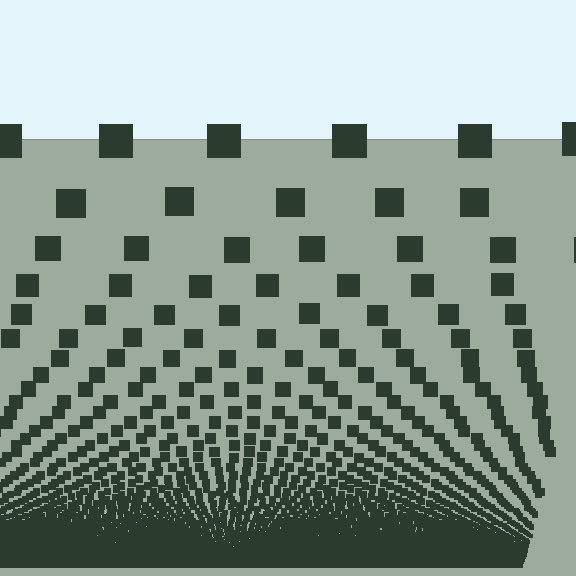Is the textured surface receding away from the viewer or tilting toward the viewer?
The surface appears to tilt toward the viewer. Texture elements get larger and sparser toward the top.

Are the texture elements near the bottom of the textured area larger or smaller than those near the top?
Smaller. The gradient is inverted — elements near the bottom are smaller and denser.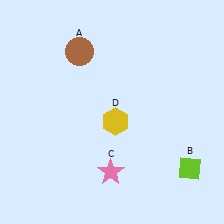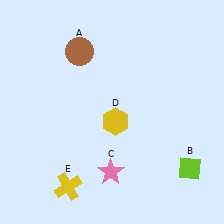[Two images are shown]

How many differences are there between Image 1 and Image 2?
There is 1 difference between the two images.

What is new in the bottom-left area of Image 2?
A yellow cross (E) was added in the bottom-left area of Image 2.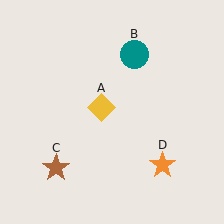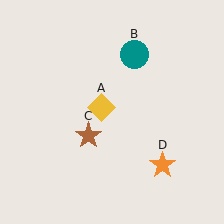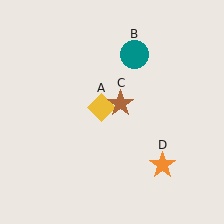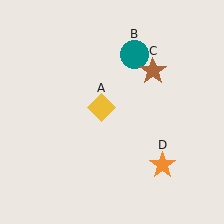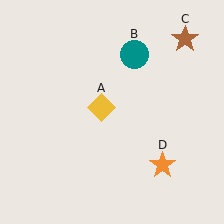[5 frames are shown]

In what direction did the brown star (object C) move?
The brown star (object C) moved up and to the right.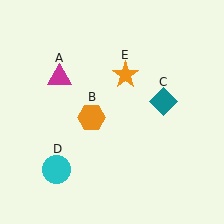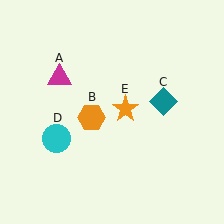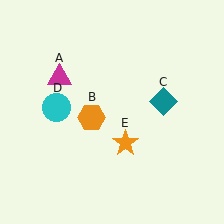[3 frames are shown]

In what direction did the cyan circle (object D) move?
The cyan circle (object D) moved up.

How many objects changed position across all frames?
2 objects changed position: cyan circle (object D), orange star (object E).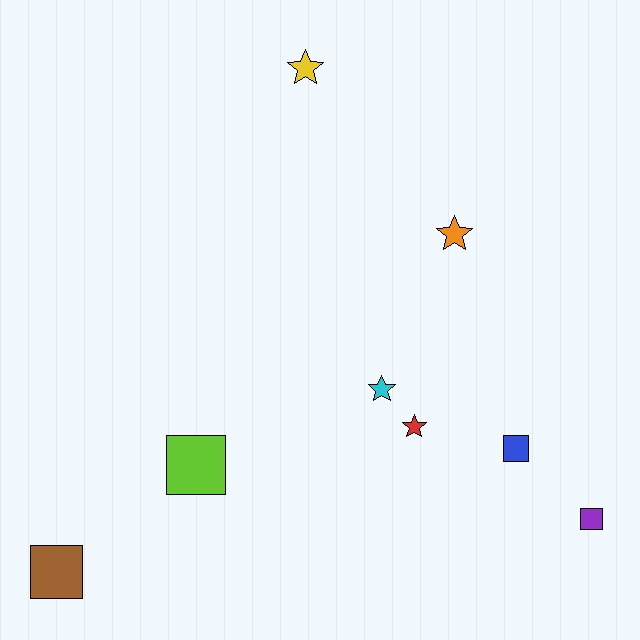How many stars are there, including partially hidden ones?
There are 4 stars.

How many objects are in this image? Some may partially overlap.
There are 8 objects.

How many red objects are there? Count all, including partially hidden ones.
There is 1 red object.